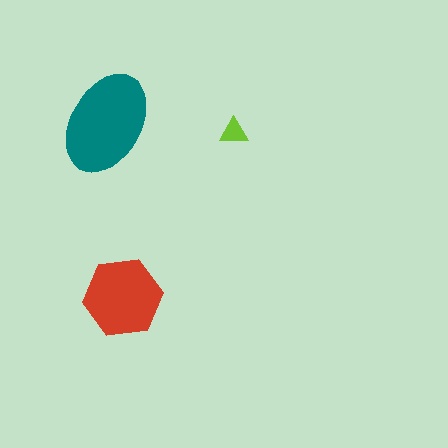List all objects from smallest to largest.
The lime triangle, the red hexagon, the teal ellipse.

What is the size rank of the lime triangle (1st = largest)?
3rd.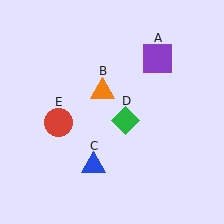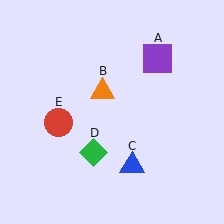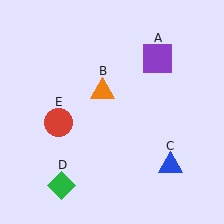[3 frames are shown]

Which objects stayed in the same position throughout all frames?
Purple square (object A) and orange triangle (object B) and red circle (object E) remained stationary.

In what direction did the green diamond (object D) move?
The green diamond (object D) moved down and to the left.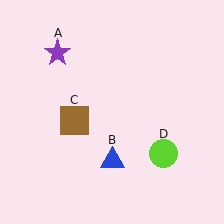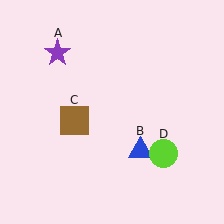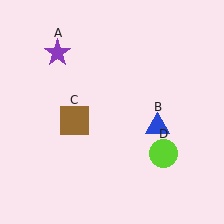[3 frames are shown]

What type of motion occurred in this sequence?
The blue triangle (object B) rotated counterclockwise around the center of the scene.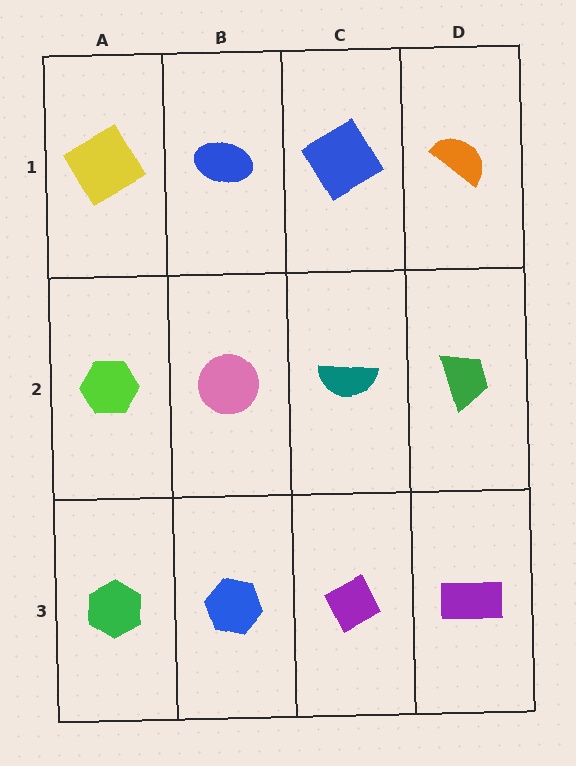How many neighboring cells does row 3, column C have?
3.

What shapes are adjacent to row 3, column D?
A green trapezoid (row 2, column D), a purple diamond (row 3, column C).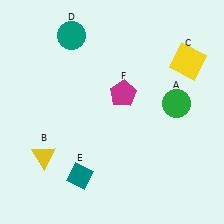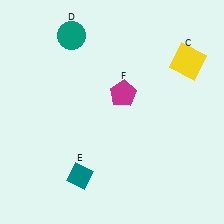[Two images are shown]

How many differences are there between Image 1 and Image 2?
There are 2 differences between the two images.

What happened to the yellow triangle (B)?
The yellow triangle (B) was removed in Image 2. It was in the bottom-left area of Image 1.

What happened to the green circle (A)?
The green circle (A) was removed in Image 2. It was in the top-right area of Image 1.